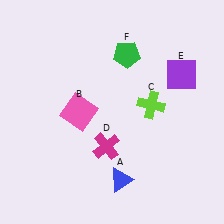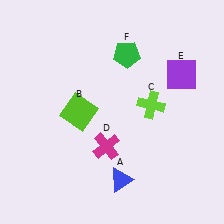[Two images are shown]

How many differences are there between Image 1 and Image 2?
There is 1 difference between the two images.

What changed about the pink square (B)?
In Image 1, B is pink. In Image 2, it changed to lime.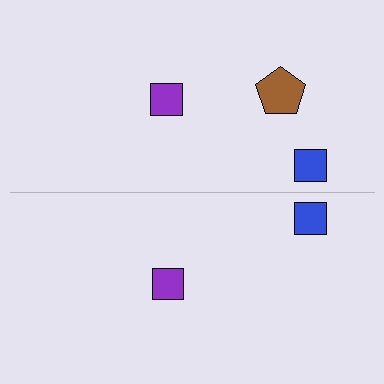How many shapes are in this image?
There are 5 shapes in this image.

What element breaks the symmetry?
A brown pentagon is missing from the bottom side.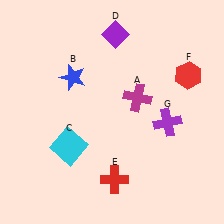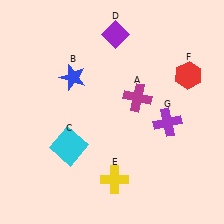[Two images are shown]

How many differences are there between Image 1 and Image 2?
There is 1 difference between the two images.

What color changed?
The cross (E) changed from red in Image 1 to yellow in Image 2.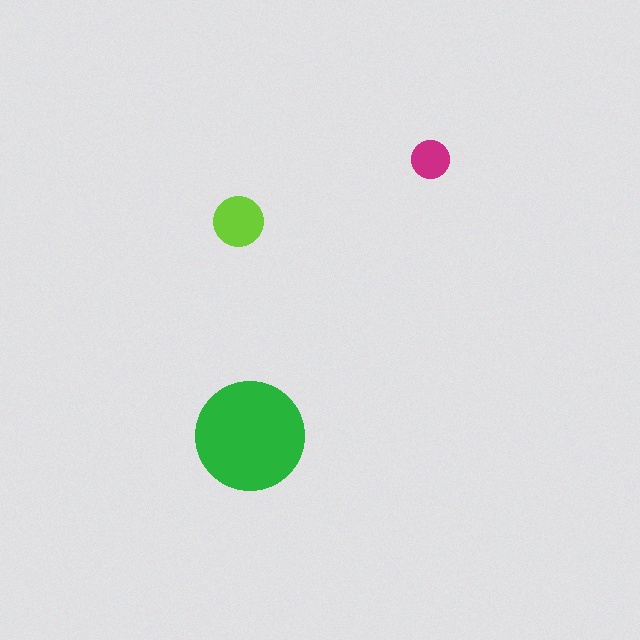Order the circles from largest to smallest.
the green one, the lime one, the magenta one.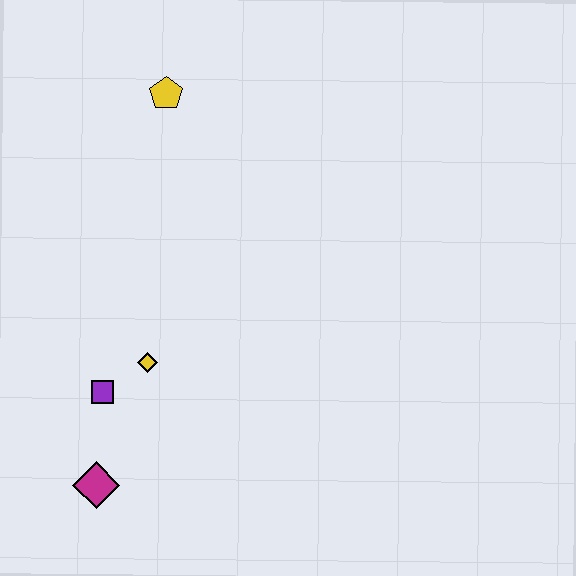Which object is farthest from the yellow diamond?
The yellow pentagon is farthest from the yellow diamond.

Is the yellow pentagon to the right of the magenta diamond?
Yes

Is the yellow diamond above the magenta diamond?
Yes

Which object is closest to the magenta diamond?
The purple square is closest to the magenta diamond.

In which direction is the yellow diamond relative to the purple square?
The yellow diamond is to the right of the purple square.